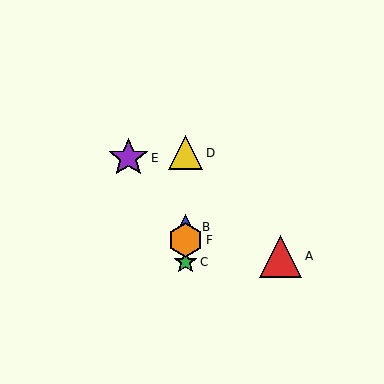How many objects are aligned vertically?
4 objects (B, C, D, F) are aligned vertically.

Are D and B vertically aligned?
Yes, both are at x≈186.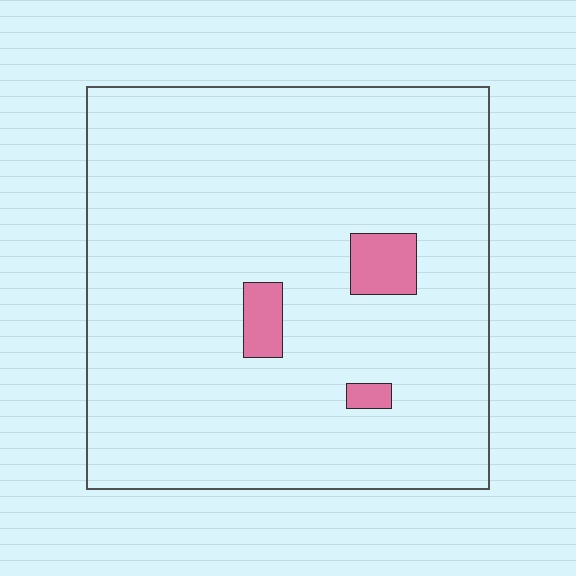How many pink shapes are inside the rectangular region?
3.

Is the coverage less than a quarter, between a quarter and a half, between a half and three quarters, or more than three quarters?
Less than a quarter.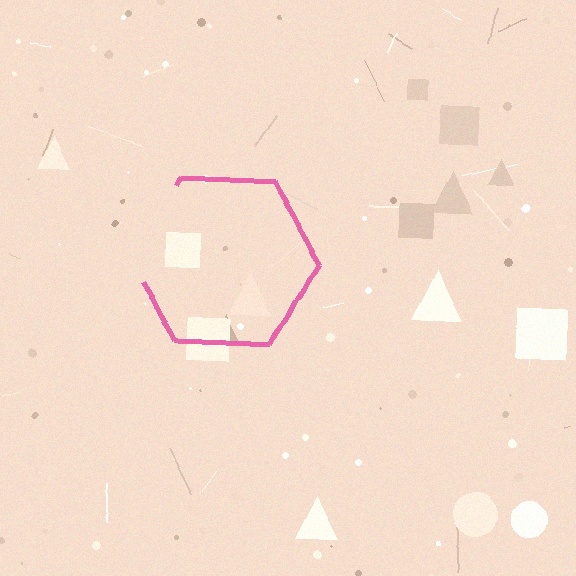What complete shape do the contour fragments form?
The contour fragments form a hexagon.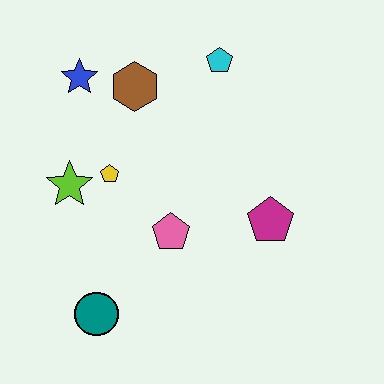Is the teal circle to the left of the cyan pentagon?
Yes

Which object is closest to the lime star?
The yellow pentagon is closest to the lime star.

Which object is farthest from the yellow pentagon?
The magenta pentagon is farthest from the yellow pentagon.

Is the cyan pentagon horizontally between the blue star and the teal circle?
No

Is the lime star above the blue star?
No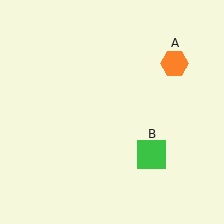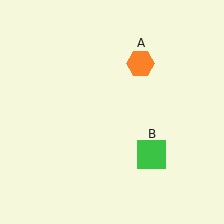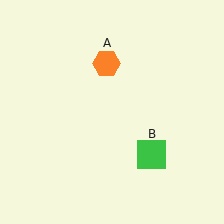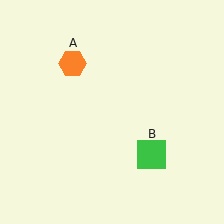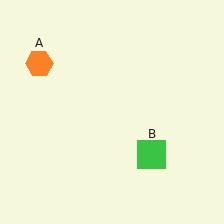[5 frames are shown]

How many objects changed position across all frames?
1 object changed position: orange hexagon (object A).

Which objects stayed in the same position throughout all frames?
Green square (object B) remained stationary.